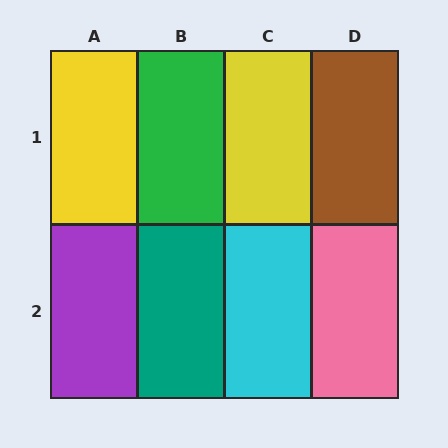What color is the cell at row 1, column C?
Yellow.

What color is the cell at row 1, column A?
Yellow.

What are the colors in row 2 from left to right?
Purple, teal, cyan, pink.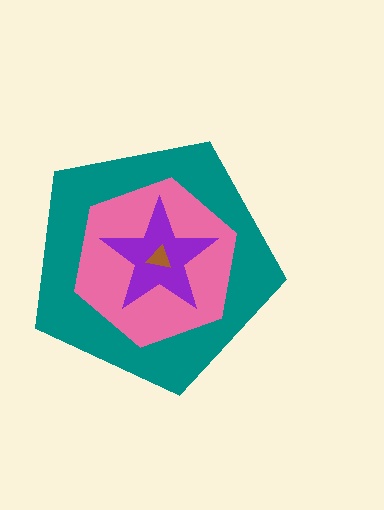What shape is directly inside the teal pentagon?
The pink hexagon.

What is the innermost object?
The brown triangle.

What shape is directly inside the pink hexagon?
The purple star.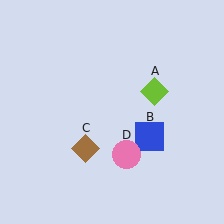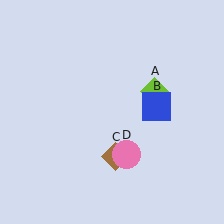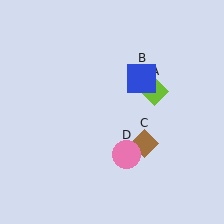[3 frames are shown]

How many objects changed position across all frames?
2 objects changed position: blue square (object B), brown diamond (object C).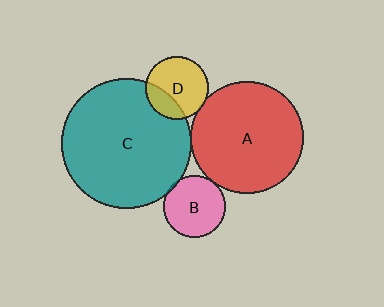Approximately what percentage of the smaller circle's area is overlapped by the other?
Approximately 25%.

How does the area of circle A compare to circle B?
Approximately 3.2 times.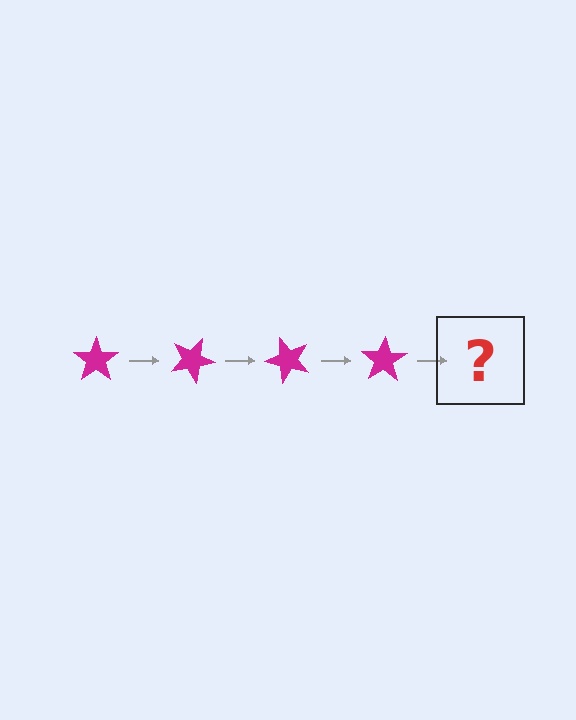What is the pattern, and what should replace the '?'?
The pattern is that the star rotates 25 degrees each step. The '?' should be a magenta star rotated 100 degrees.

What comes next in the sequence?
The next element should be a magenta star rotated 100 degrees.